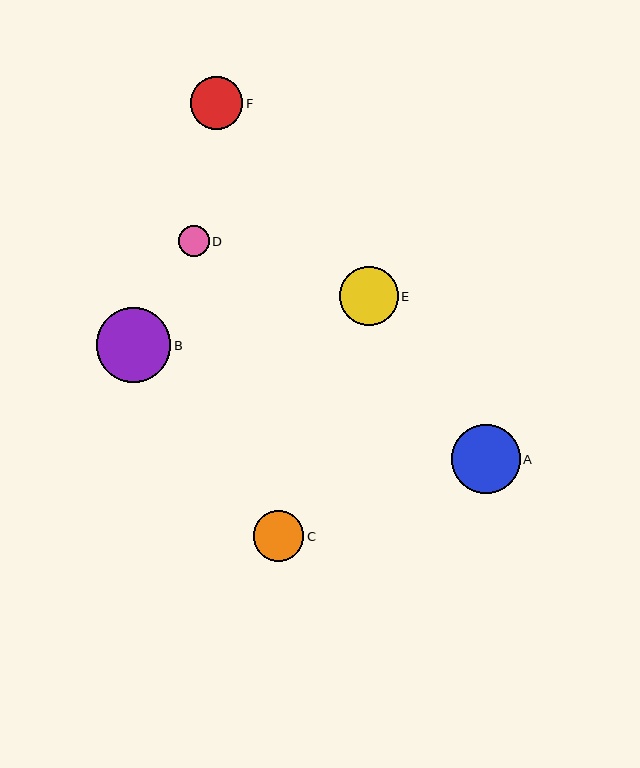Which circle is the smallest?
Circle D is the smallest with a size of approximately 30 pixels.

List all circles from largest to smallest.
From largest to smallest: B, A, E, F, C, D.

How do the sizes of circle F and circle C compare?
Circle F and circle C are approximately the same size.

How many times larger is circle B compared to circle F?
Circle B is approximately 1.4 times the size of circle F.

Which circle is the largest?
Circle B is the largest with a size of approximately 75 pixels.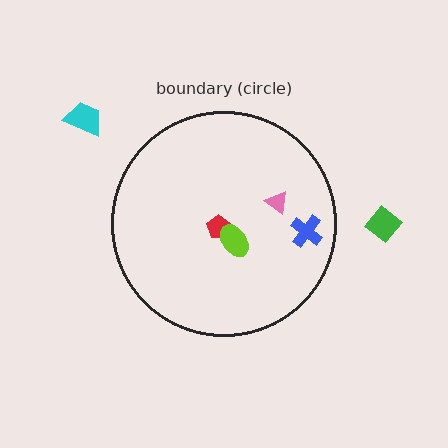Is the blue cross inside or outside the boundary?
Inside.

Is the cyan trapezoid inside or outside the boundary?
Outside.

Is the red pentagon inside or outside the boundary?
Inside.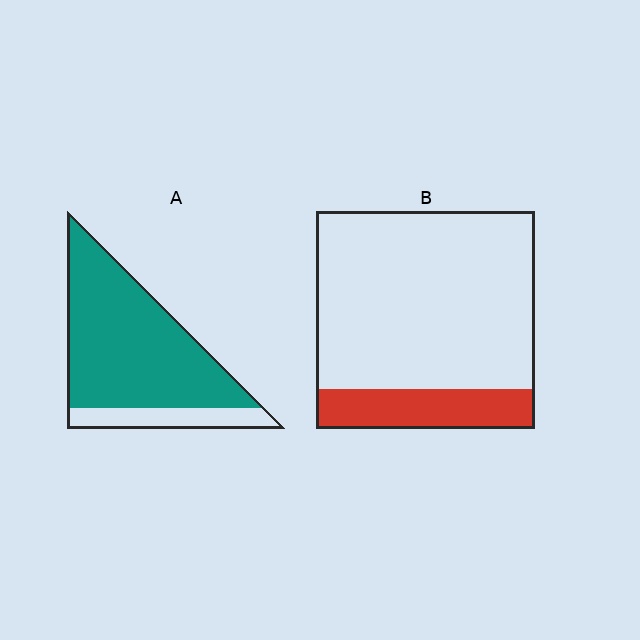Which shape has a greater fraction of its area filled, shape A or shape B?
Shape A.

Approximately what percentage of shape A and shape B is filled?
A is approximately 80% and B is approximately 20%.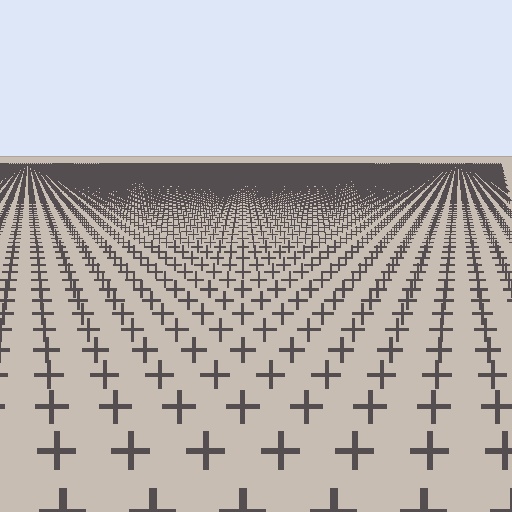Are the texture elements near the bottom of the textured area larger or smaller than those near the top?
Larger. Near the bottom, elements are closer to the viewer and appear at a bigger on-screen size.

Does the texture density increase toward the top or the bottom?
Density increases toward the top.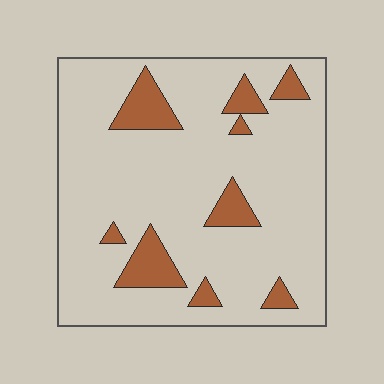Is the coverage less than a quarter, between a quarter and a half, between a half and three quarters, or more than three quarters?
Less than a quarter.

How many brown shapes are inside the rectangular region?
9.